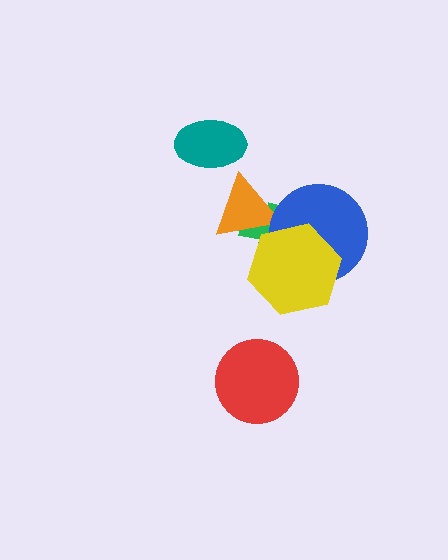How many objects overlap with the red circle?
0 objects overlap with the red circle.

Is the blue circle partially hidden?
Yes, it is partially covered by another shape.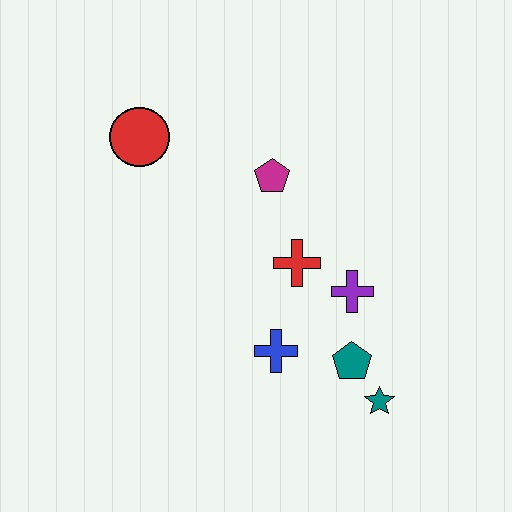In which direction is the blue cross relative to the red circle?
The blue cross is below the red circle.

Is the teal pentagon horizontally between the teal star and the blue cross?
Yes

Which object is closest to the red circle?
The magenta pentagon is closest to the red circle.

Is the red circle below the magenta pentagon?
No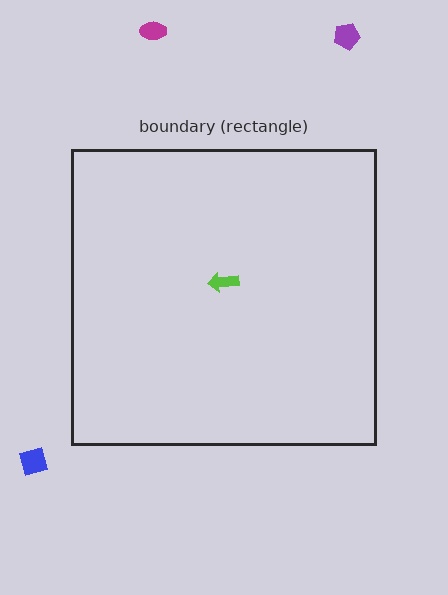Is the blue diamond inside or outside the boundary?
Outside.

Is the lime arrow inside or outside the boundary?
Inside.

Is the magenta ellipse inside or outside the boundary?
Outside.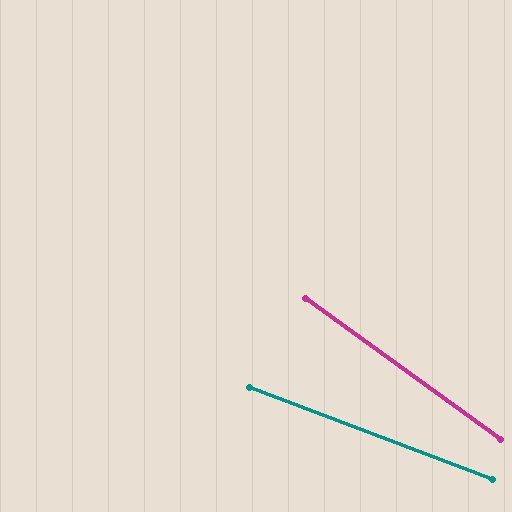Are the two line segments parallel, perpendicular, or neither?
Neither parallel nor perpendicular — they differ by about 15°.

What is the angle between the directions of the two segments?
Approximately 15 degrees.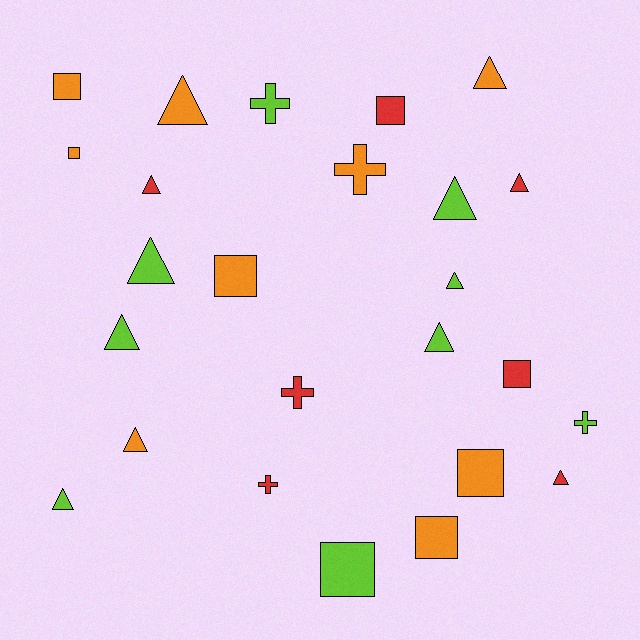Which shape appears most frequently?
Triangle, with 12 objects.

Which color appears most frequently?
Lime, with 9 objects.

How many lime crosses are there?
There are 2 lime crosses.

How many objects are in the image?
There are 25 objects.